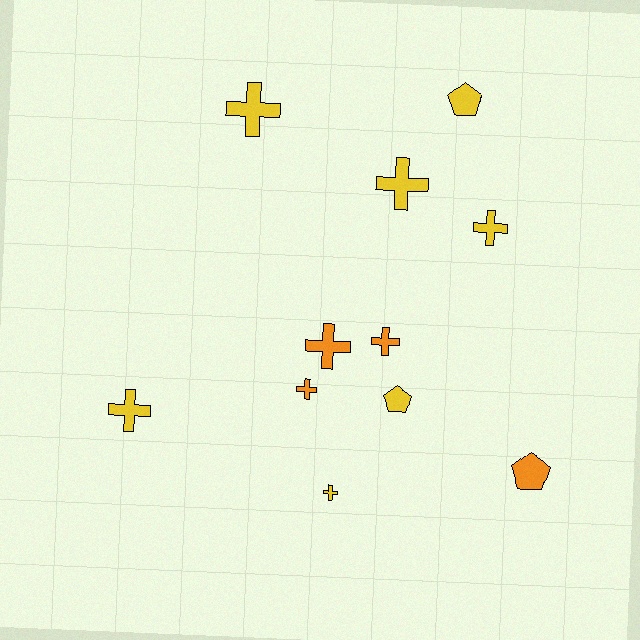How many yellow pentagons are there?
There are 2 yellow pentagons.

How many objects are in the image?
There are 11 objects.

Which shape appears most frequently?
Cross, with 8 objects.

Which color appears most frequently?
Yellow, with 7 objects.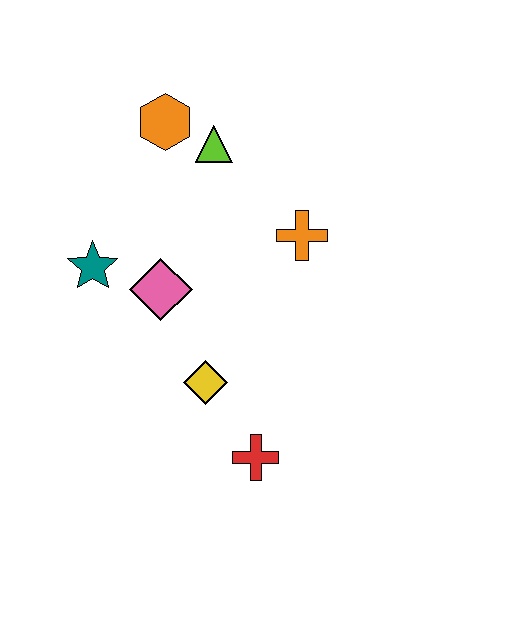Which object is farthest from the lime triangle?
The red cross is farthest from the lime triangle.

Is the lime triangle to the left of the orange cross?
Yes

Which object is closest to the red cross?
The yellow diamond is closest to the red cross.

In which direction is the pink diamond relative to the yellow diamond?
The pink diamond is above the yellow diamond.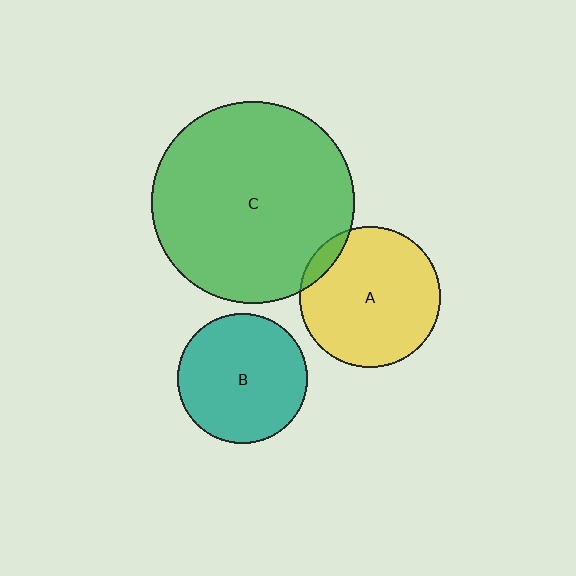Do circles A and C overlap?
Yes.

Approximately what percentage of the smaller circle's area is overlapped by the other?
Approximately 10%.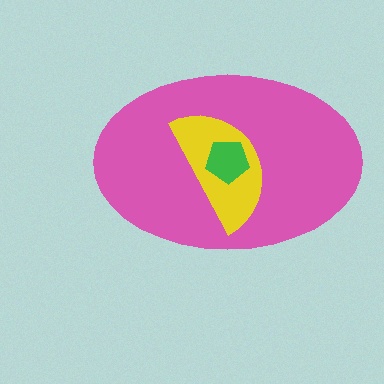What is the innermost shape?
The green pentagon.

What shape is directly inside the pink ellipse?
The yellow semicircle.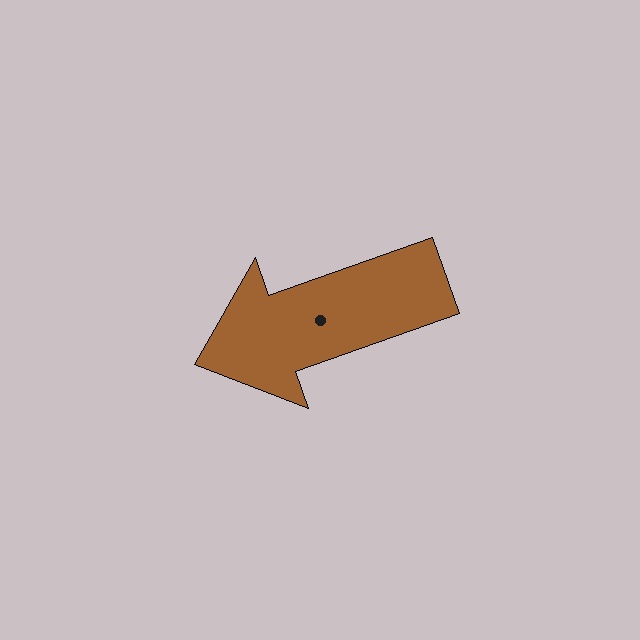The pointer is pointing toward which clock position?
Roughly 8 o'clock.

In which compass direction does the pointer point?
West.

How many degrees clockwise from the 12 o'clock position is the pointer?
Approximately 251 degrees.